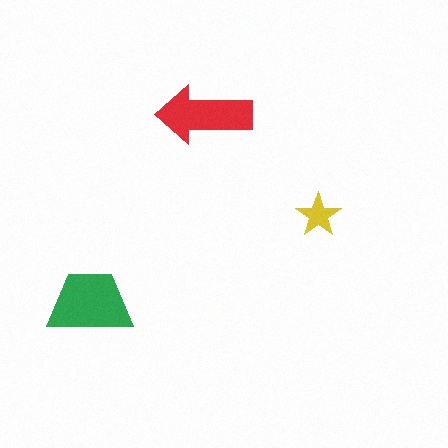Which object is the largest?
The green trapezoid.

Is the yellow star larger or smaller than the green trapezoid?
Smaller.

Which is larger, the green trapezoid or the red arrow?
The green trapezoid.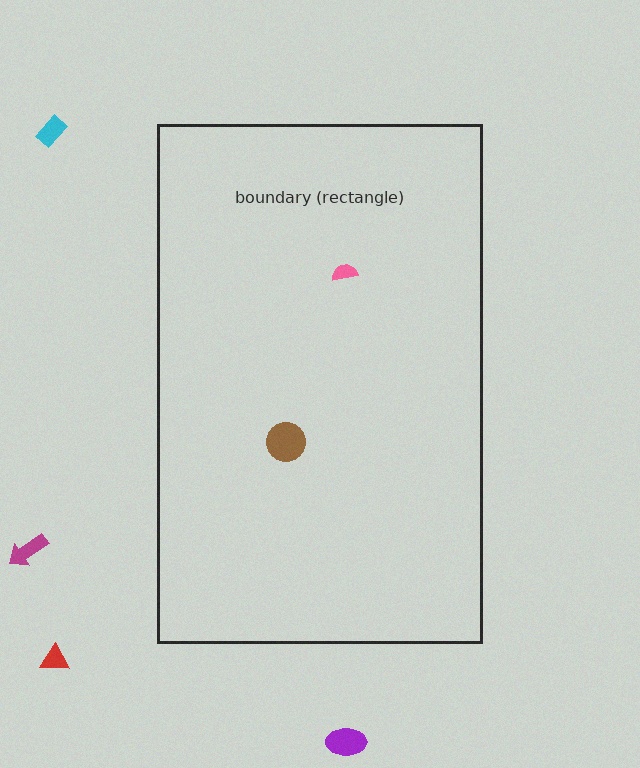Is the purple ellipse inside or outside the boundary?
Outside.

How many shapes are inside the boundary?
2 inside, 4 outside.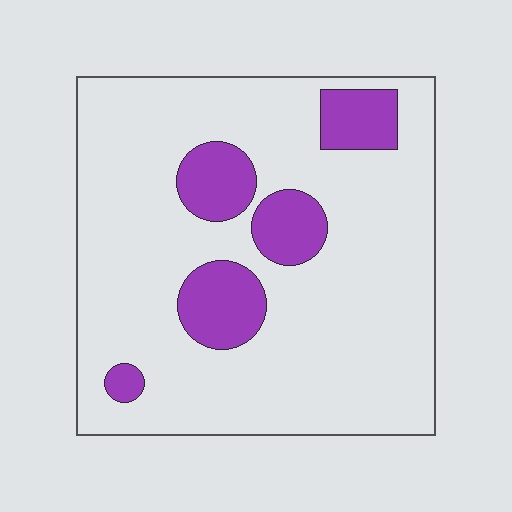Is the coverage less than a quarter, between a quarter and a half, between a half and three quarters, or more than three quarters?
Less than a quarter.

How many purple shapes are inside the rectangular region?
5.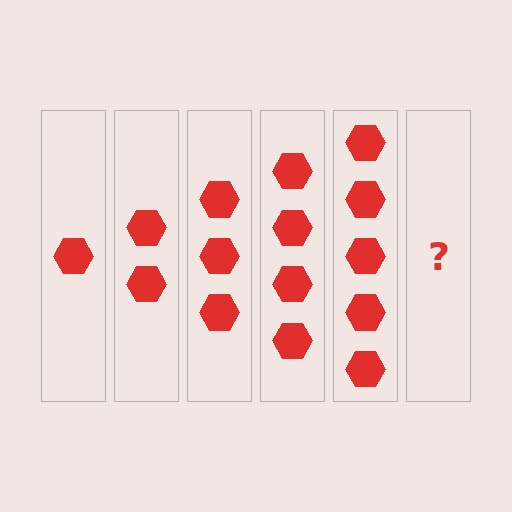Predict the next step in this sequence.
The next step is 6 hexagons.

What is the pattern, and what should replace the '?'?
The pattern is that each step adds one more hexagon. The '?' should be 6 hexagons.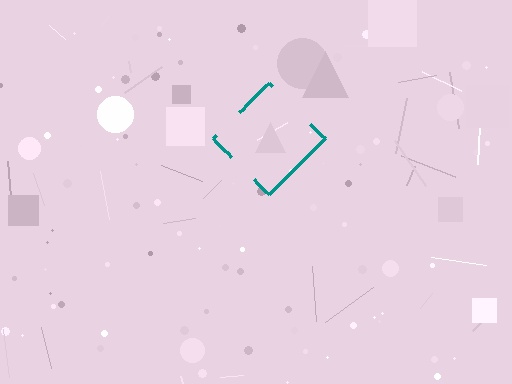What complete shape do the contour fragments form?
The contour fragments form a diamond.